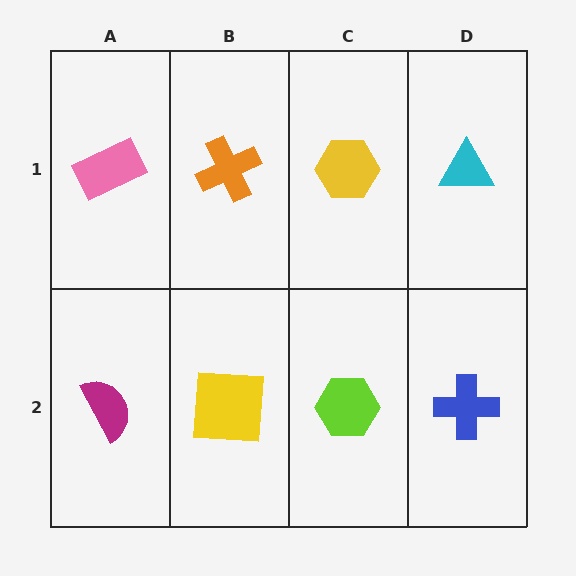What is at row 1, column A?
A pink rectangle.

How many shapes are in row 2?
4 shapes.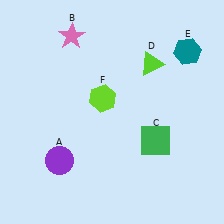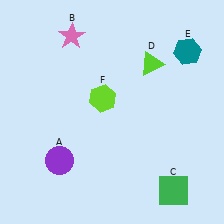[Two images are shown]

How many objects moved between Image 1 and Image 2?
1 object moved between the two images.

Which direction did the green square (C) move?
The green square (C) moved down.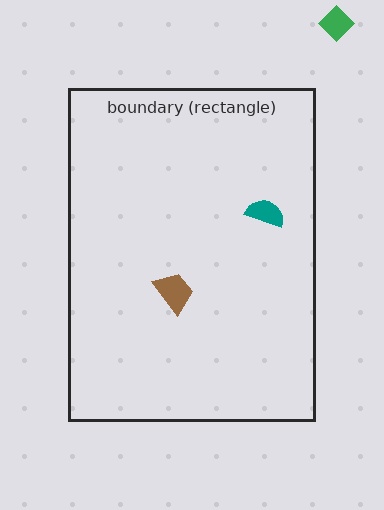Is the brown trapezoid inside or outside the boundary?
Inside.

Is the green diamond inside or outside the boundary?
Outside.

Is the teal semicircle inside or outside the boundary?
Inside.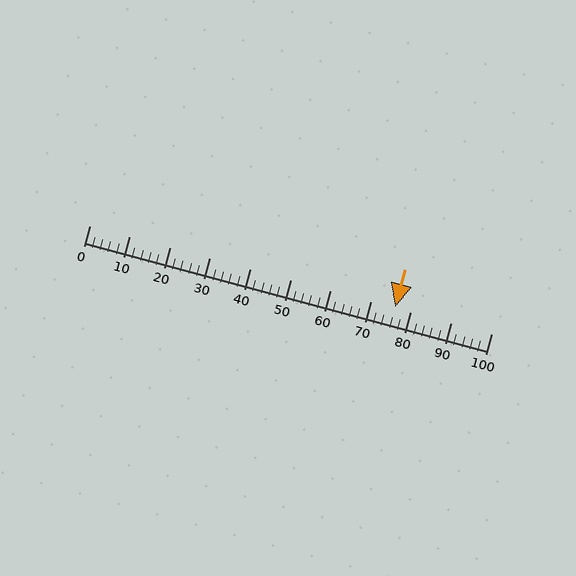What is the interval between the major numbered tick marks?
The major tick marks are spaced 10 units apart.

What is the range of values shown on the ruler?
The ruler shows values from 0 to 100.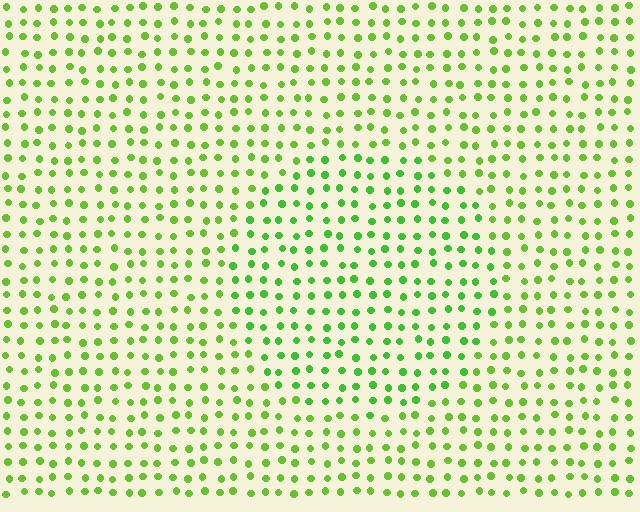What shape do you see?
I see a circle.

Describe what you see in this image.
The image is filled with small lime elements in a uniform arrangement. A circle-shaped region is visible where the elements are tinted to a slightly different hue, forming a subtle color boundary.